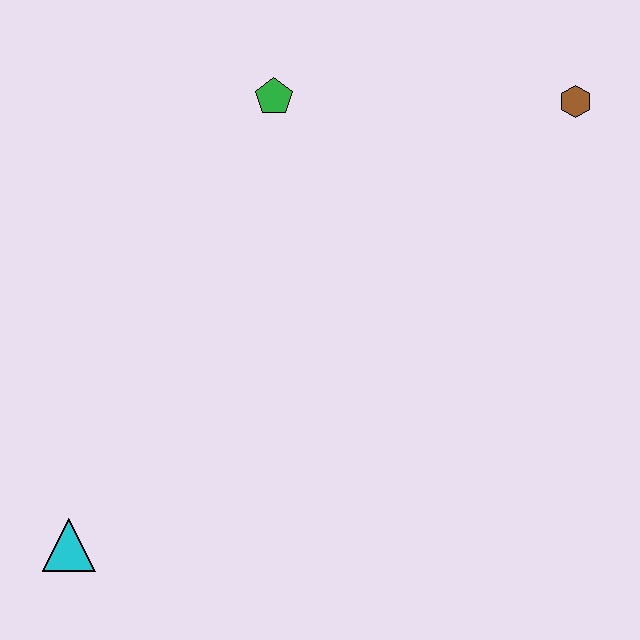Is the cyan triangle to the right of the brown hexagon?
No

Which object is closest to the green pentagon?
The brown hexagon is closest to the green pentagon.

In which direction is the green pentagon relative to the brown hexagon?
The green pentagon is to the left of the brown hexagon.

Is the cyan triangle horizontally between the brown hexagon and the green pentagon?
No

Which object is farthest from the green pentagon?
The cyan triangle is farthest from the green pentagon.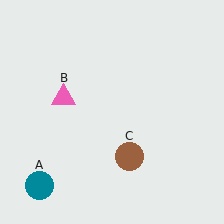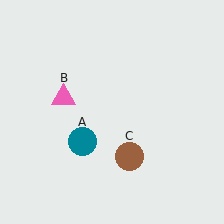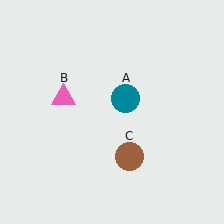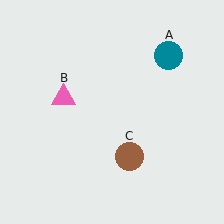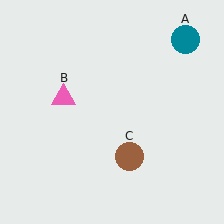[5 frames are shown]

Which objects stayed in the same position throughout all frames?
Pink triangle (object B) and brown circle (object C) remained stationary.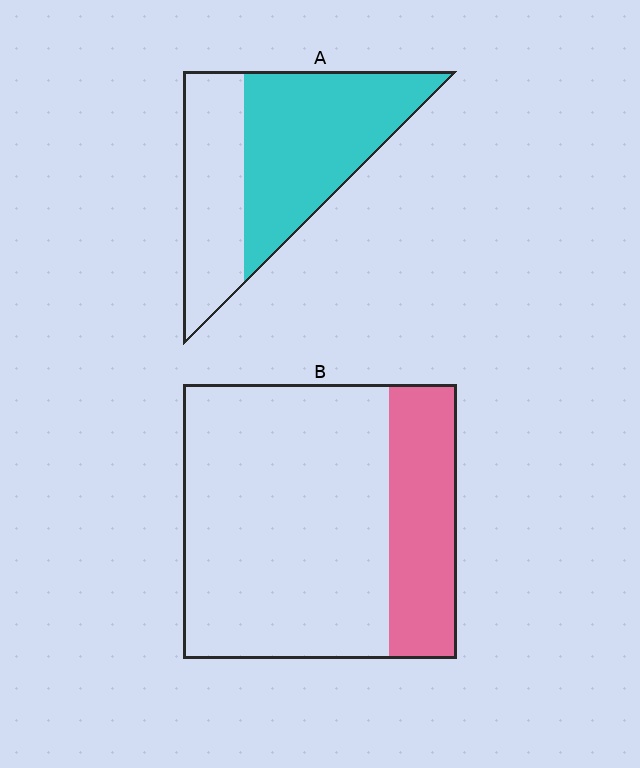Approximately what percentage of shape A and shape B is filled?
A is approximately 60% and B is approximately 25%.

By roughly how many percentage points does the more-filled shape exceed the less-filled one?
By roughly 35 percentage points (A over B).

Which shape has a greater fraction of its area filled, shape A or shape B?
Shape A.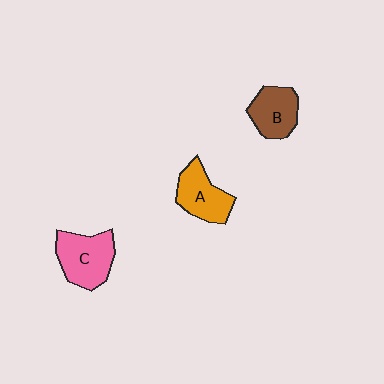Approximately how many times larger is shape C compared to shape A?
Approximately 1.2 times.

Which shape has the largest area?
Shape C (pink).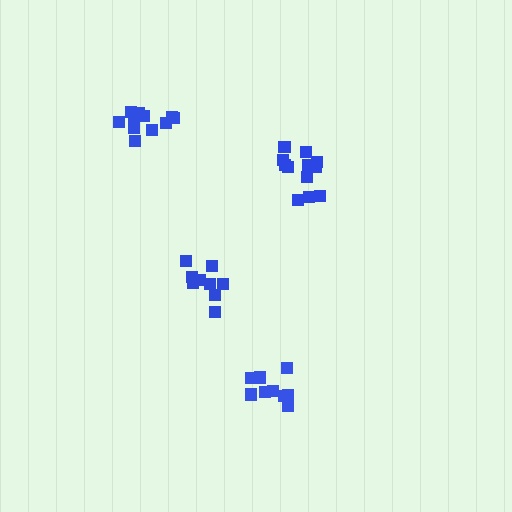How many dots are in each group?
Group 1: 12 dots, Group 2: 11 dots, Group 3: 9 dots, Group 4: 9 dots (41 total).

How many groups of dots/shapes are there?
There are 4 groups.